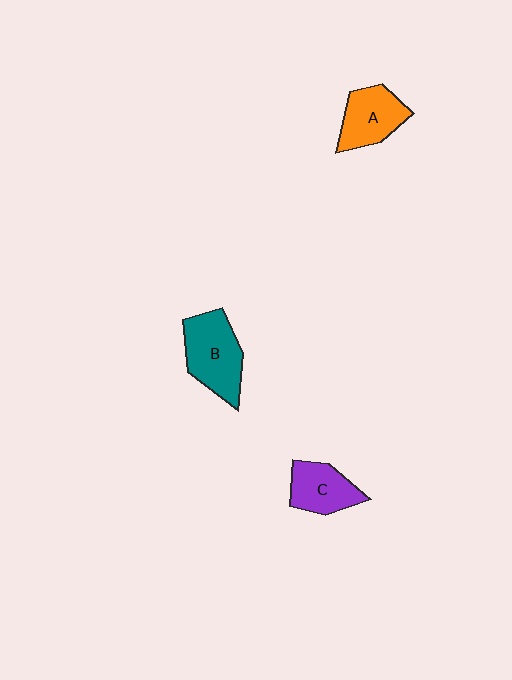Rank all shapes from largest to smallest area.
From largest to smallest: B (teal), A (orange), C (purple).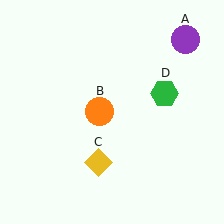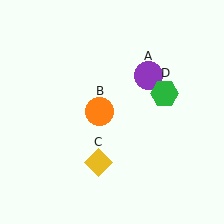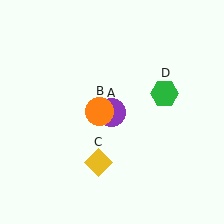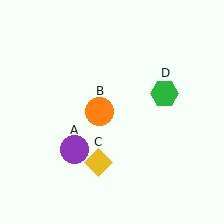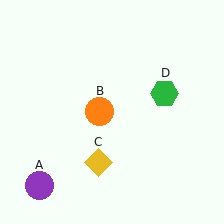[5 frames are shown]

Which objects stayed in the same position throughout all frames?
Orange circle (object B) and yellow diamond (object C) and green hexagon (object D) remained stationary.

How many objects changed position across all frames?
1 object changed position: purple circle (object A).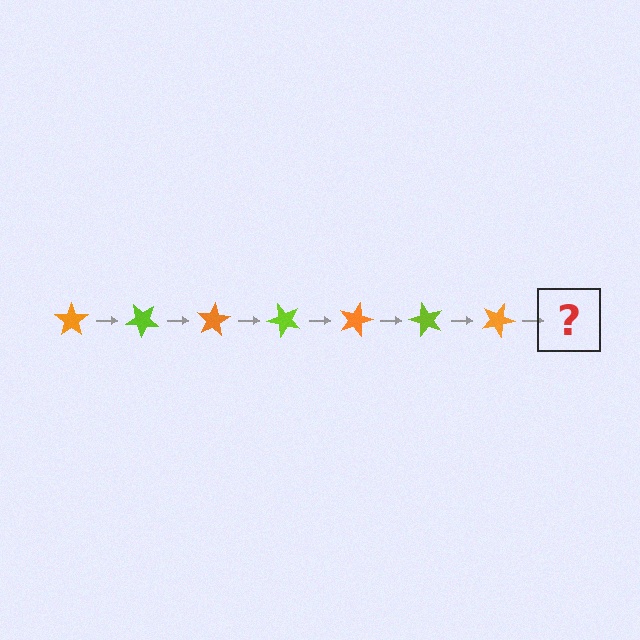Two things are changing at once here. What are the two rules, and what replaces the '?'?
The two rules are that it rotates 40 degrees each step and the color cycles through orange and lime. The '?' should be a lime star, rotated 280 degrees from the start.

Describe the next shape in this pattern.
It should be a lime star, rotated 280 degrees from the start.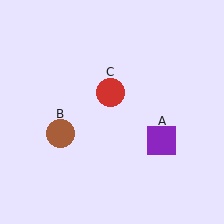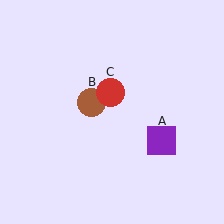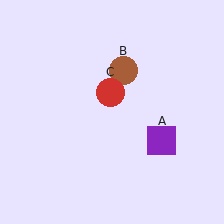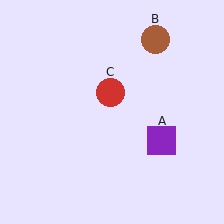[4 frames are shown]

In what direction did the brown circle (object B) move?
The brown circle (object B) moved up and to the right.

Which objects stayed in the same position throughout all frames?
Purple square (object A) and red circle (object C) remained stationary.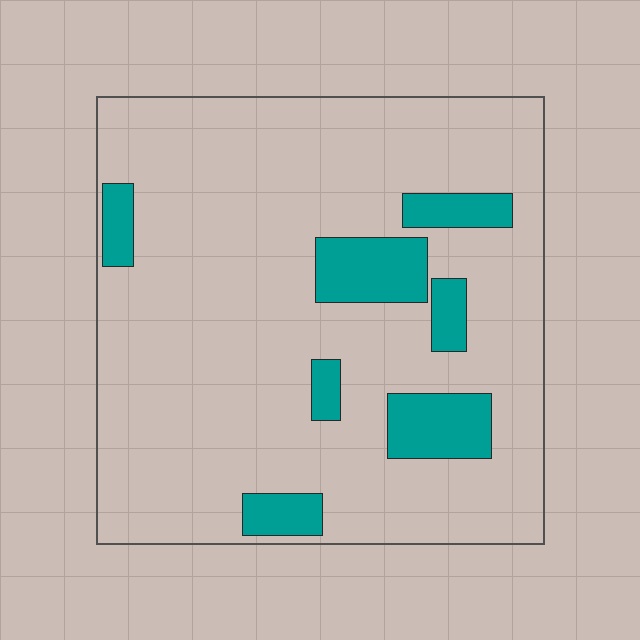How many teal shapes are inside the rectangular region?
7.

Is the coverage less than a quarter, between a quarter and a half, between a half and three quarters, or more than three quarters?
Less than a quarter.